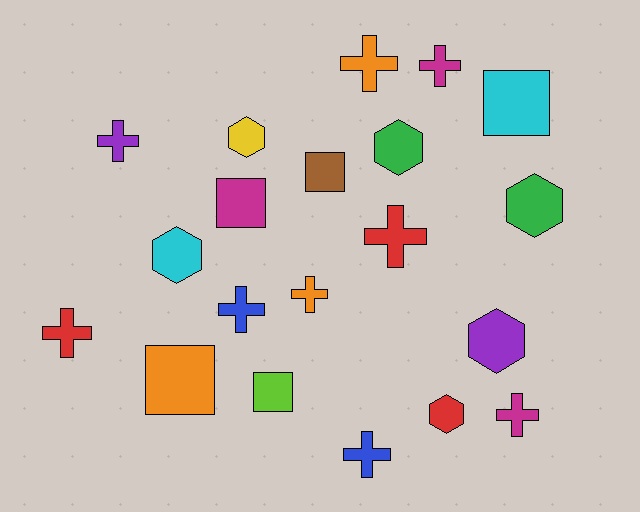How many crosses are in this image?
There are 9 crosses.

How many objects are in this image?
There are 20 objects.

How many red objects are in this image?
There are 3 red objects.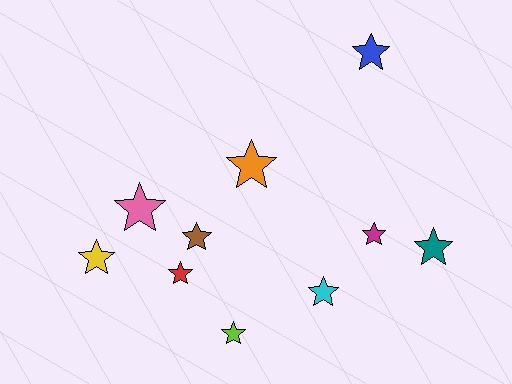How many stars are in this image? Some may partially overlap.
There are 10 stars.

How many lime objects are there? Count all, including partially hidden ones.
There is 1 lime object.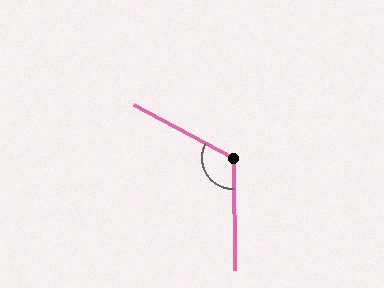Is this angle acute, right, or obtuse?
It is obtuse.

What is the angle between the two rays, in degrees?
Approximately 119 degrees.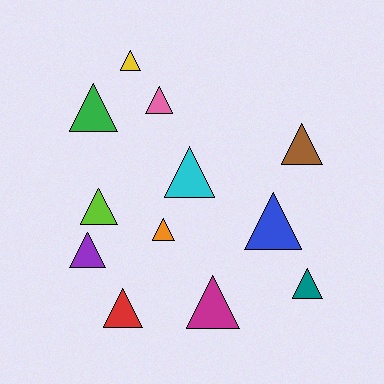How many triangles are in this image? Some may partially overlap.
There are 12 triangles.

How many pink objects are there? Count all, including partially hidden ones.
There is 1 pink object.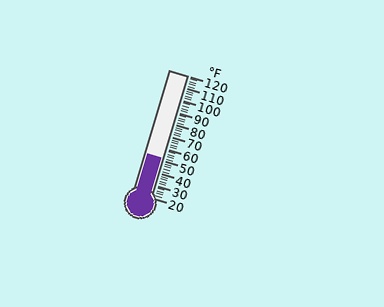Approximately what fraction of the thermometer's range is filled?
The thermometer is filled to approximately 30% of its range.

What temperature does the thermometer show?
The thermometer shows approximately 52°F.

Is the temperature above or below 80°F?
The temperature is below 80°F.